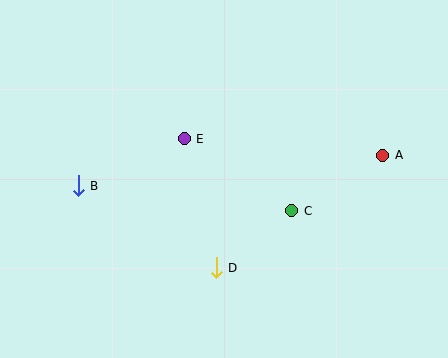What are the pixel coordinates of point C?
Point C is at (292, 211).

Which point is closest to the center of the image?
Point E at (184, 139) is closest to the center.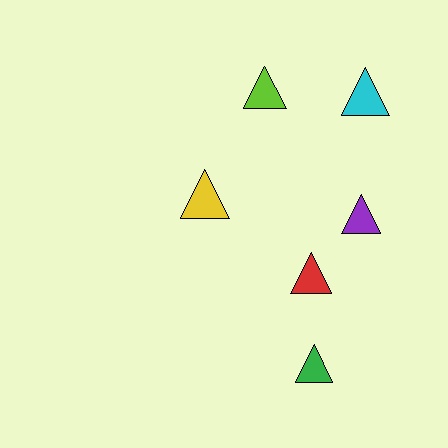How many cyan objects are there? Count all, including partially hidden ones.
There is 1 cyan object.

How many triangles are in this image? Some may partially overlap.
There are 6 triangles.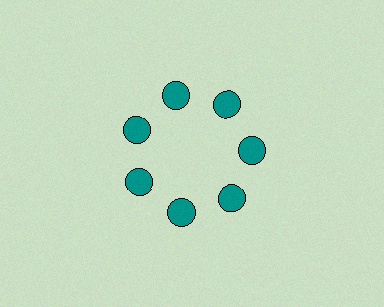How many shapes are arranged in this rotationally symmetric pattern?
There are 7 shapes, arranged in 7 groups of 1.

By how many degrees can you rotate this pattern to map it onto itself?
The pattern maps onto itself every 51 degrees of rotation.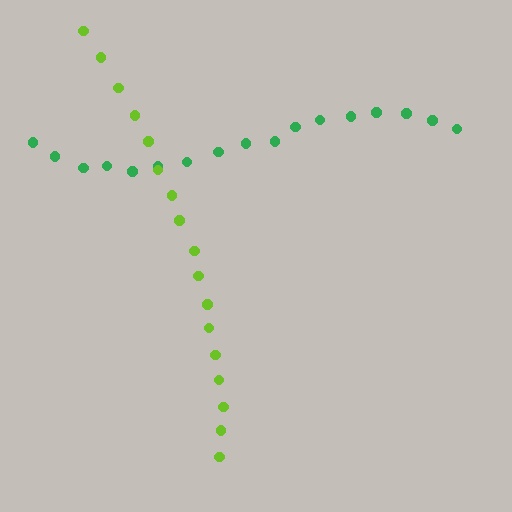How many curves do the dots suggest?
There are 2 distinct paths.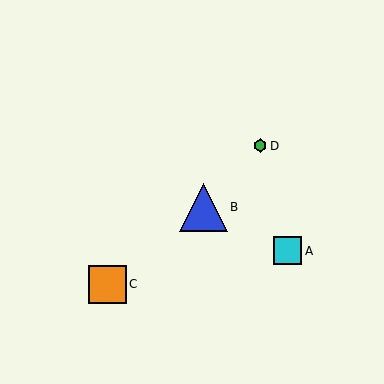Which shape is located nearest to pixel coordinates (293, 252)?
The cyan square (labeled A) at (288, 251) is nearest to that location.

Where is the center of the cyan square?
The center of the cyan square is at (288, 251).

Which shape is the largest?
The blue triangle (labeled B) is the largest.